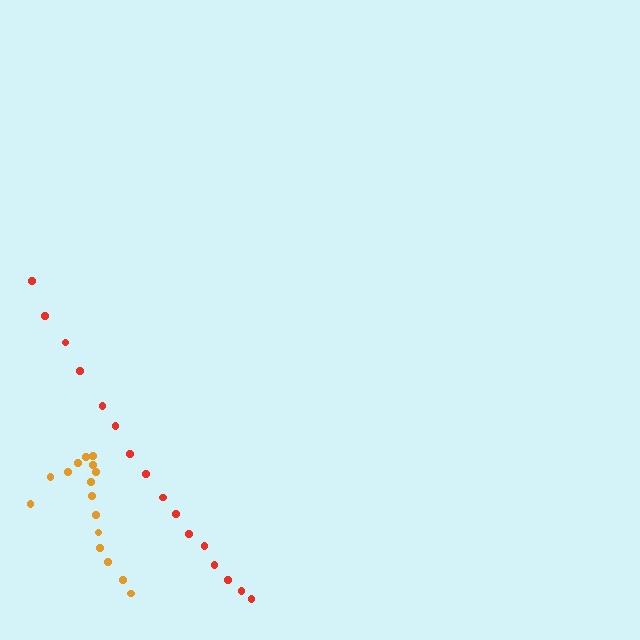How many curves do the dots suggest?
There are 2 distinct paths.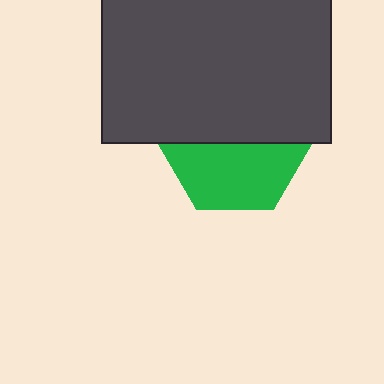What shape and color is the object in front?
The object in front is a dark gray rectangle.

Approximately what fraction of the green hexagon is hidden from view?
Roughly 52% of the green hexagon is hidden behind the dark gray rectangle.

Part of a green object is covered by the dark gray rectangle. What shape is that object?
It is a hexagon.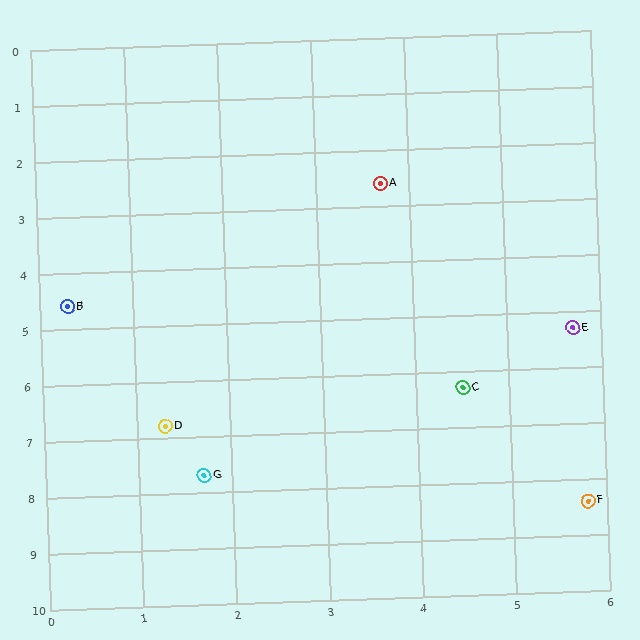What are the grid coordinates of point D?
Point D is at approximately (1.3, 6.8).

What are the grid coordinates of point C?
Point C is at approximately (4.5, 6.3).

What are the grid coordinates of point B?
Point B is at approximately (0.3, 4.6).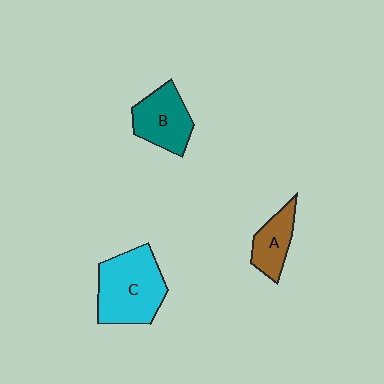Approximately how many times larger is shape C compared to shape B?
Approximately 1.4 times.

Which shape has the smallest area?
Shape A (brown).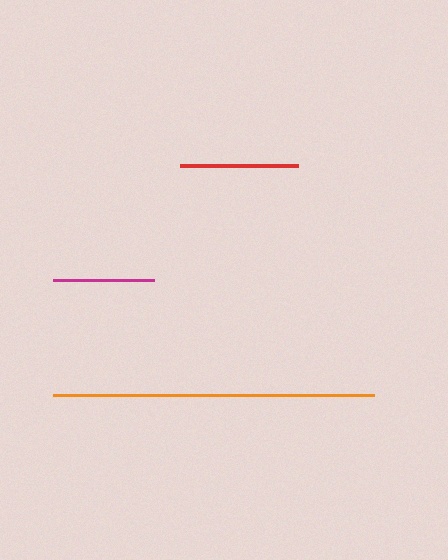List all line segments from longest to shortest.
From longest to shortest: orange, red, magenta.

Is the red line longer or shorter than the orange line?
The orange line is longer than the red line.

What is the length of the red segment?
The red segment is approximately 119 pixels long.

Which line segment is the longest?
The orange line is the longest at approximately 321 pixels.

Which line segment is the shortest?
The magenta line is the shortest at approximately 101 pixels.